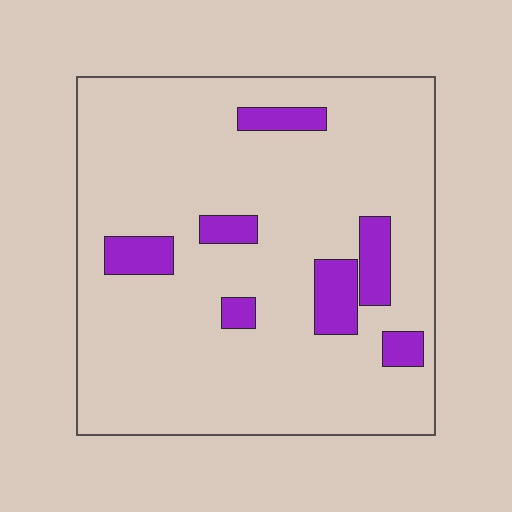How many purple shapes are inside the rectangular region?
7.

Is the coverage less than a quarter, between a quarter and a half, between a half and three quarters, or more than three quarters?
Less than a quarter.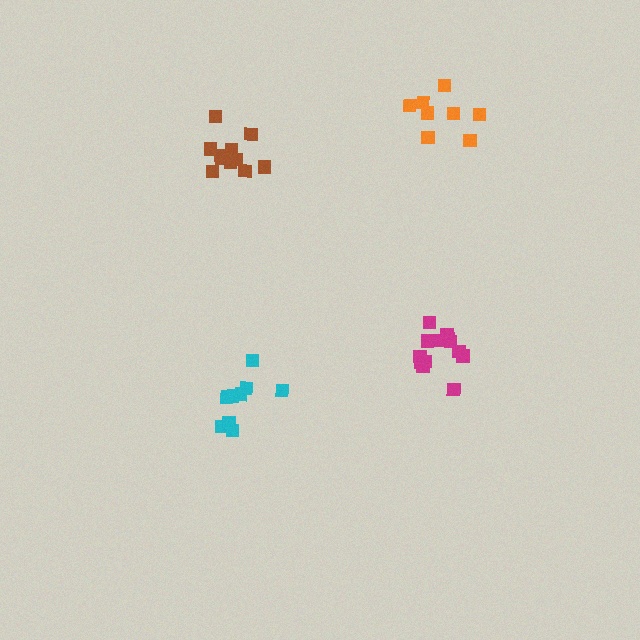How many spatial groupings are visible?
There are 4 spatial groupings.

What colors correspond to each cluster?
The clusters are colored: brown, orange, cyan, magenta.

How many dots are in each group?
Group 1: 11 dots, Group 2: 8 dots, Group 3: 9 dots, Group 4: 13 dots (41 total).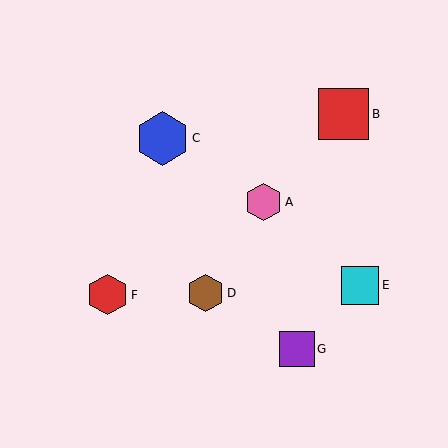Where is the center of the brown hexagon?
The center of the brown hexagon is at (206, 293).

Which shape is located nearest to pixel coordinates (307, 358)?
The purple square (labeled G) at (297, 349) is nearest to that location.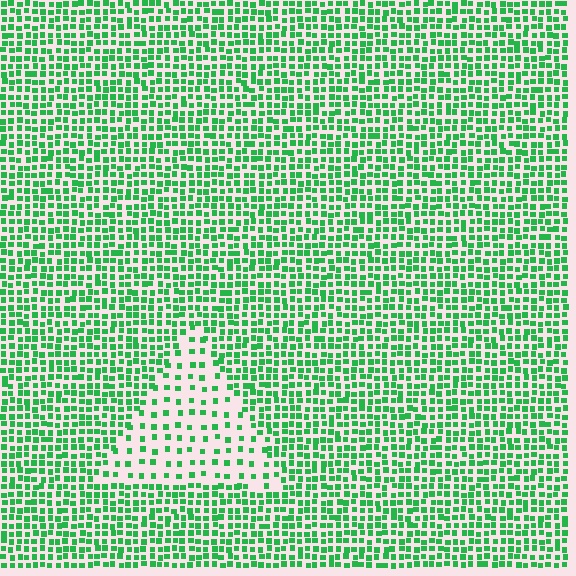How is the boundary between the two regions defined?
The boundary is defined by a change in element density (approximately 2.5x ratio). All elements are the same color, size, and shape.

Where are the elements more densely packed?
The elements are more densely packed outside the triangle boundary.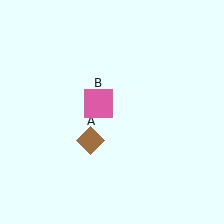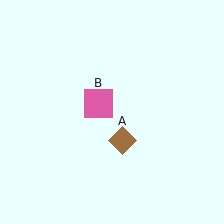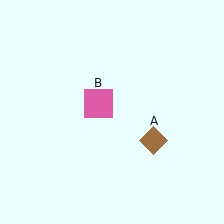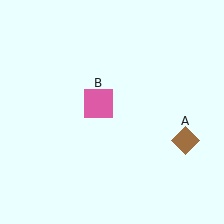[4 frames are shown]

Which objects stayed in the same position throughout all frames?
Pink square (object B) remained stationary.